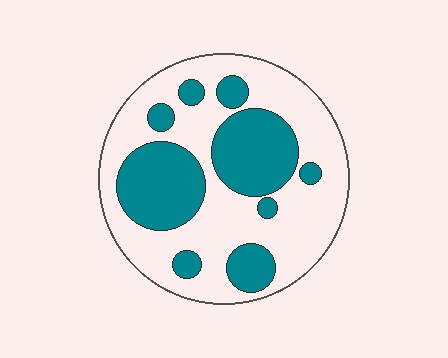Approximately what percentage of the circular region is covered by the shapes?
Approximately 35%.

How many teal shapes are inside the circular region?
9.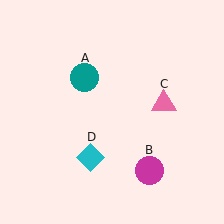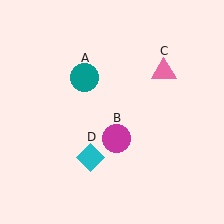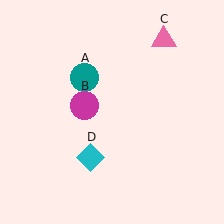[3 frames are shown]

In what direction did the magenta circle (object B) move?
The magenta circle (object B) moved up and to the left.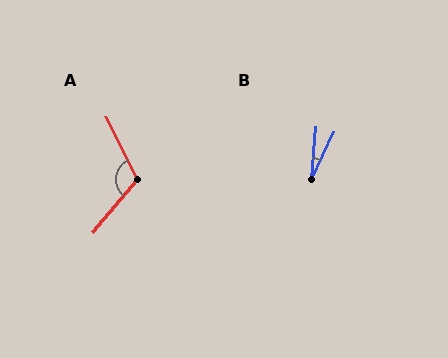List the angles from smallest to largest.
B (20°), A (114°).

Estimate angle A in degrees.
Approximately 114 degrees.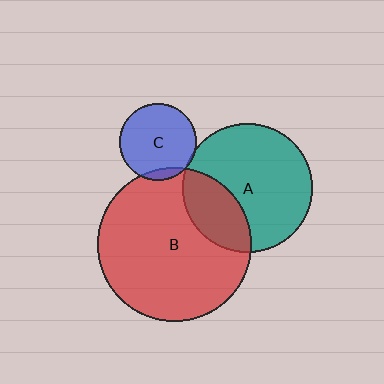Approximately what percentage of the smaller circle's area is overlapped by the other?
Approximately 5%.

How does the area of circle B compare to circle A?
Approximately 1.4 times.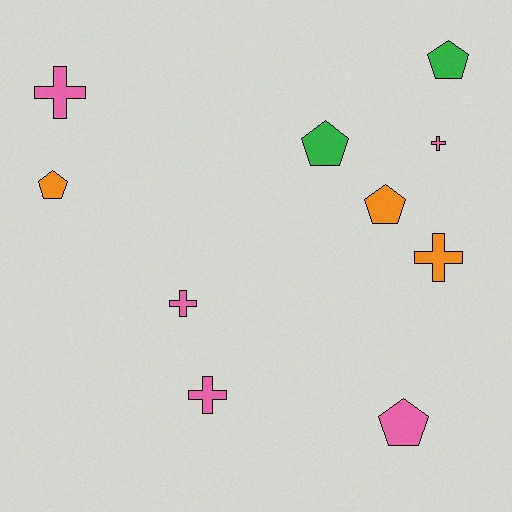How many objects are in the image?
There are 10 objects.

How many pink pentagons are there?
There is 1 pink pentagon.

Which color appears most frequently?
Pink, with 5 objects.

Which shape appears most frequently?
Cross, with 5 objects.